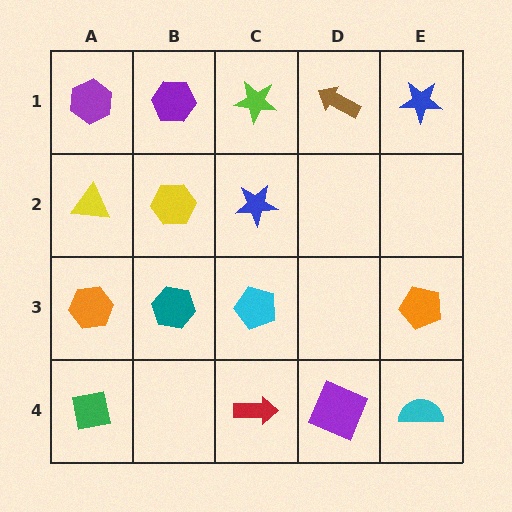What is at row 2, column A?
A yellow triangle.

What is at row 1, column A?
A purple hexagon.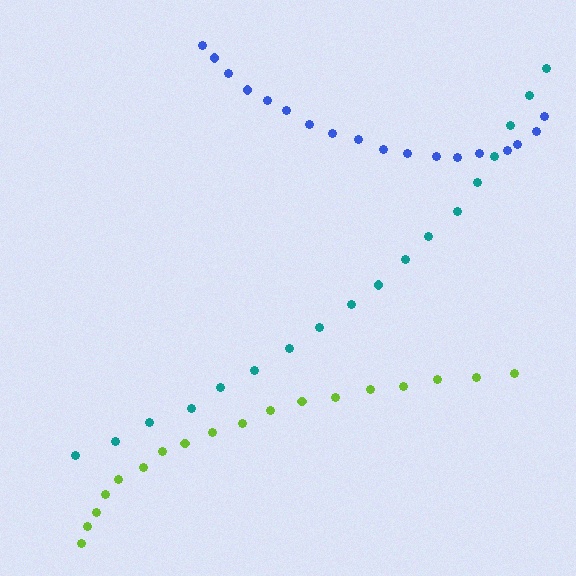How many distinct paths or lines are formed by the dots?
There are 3 distinct paths.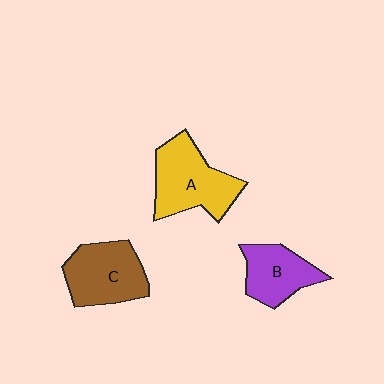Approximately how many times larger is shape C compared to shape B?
Approximately 1.3 times.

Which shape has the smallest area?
Shape B (purple).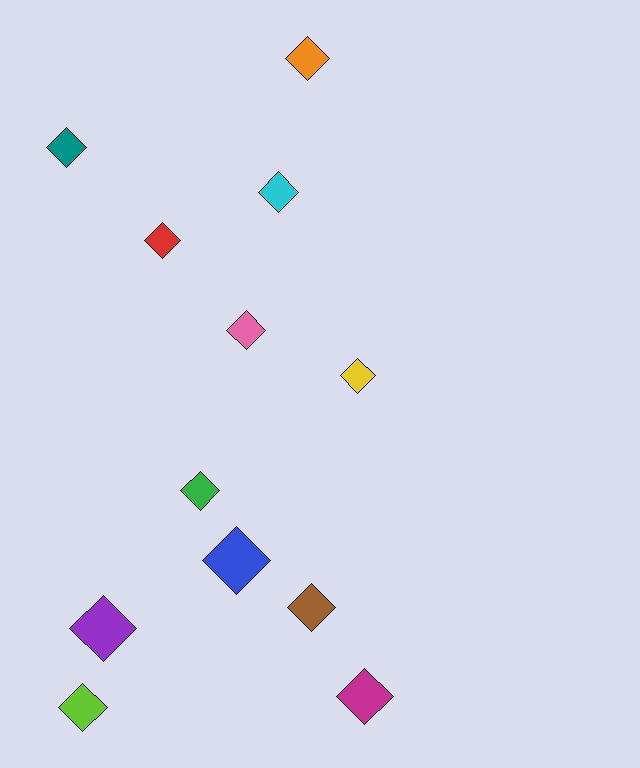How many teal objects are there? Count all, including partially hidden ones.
There is 1 teal object.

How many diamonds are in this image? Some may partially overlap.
There are 12 diamonds.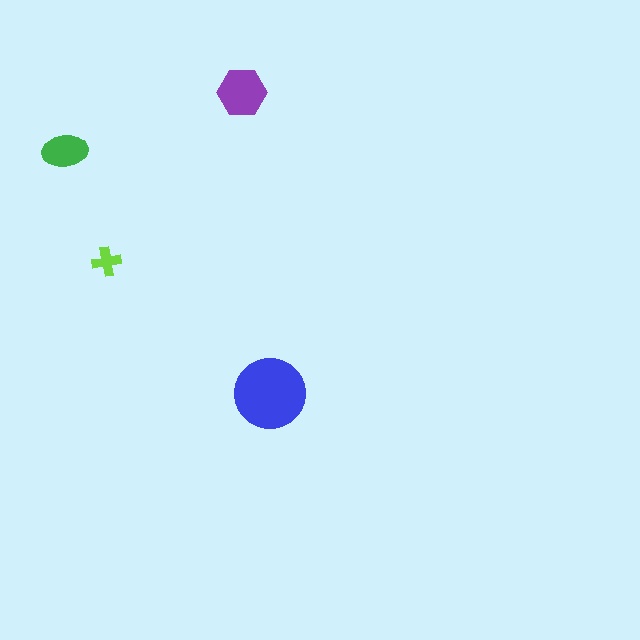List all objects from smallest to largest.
The lime cross, the green ellipse, the purple hexagon, the blue circle.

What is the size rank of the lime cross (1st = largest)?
4th.